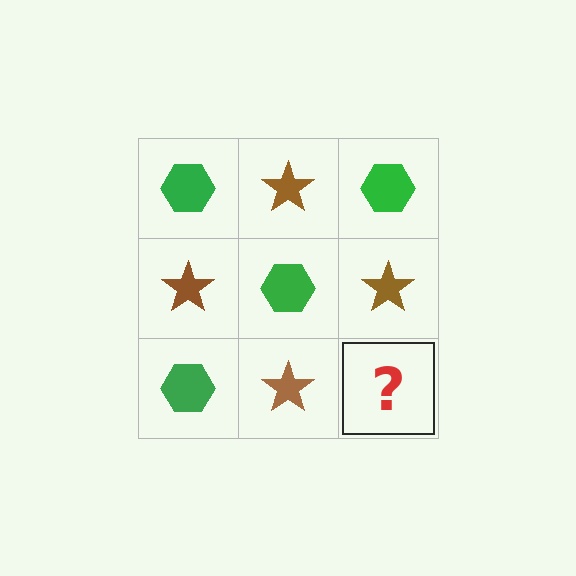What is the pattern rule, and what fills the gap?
The rule is that it alternates green hexagon and brown star in a checkerboard pattern. The gap should be filled with a green hexagon.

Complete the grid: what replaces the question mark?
The question mark should be replaced with a green hexagon.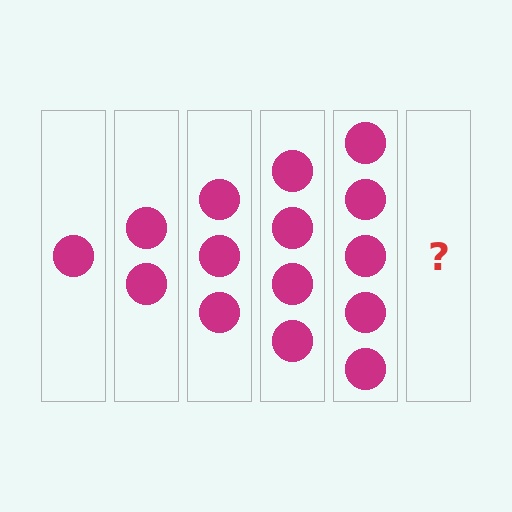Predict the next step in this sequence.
The next step is 6 circles.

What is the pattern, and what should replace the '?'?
The pattern is that each step adds one more circle. The '?' should be 6 circles.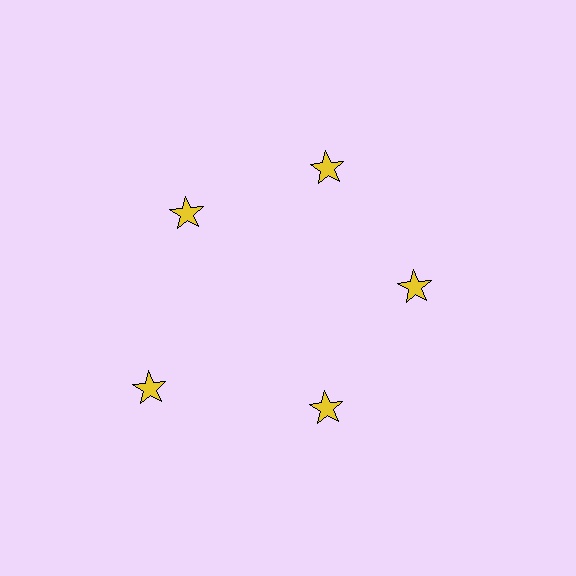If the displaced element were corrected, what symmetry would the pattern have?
It would have 5-fold rotational symmetry — the pattern would map onto itself every 72 degrees.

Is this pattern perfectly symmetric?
No. The 5 yellow stars are arranged in a ring, but one element near the 8 o'clock position is pushed outward from the center, breaking the 5-fold rotational symmetry.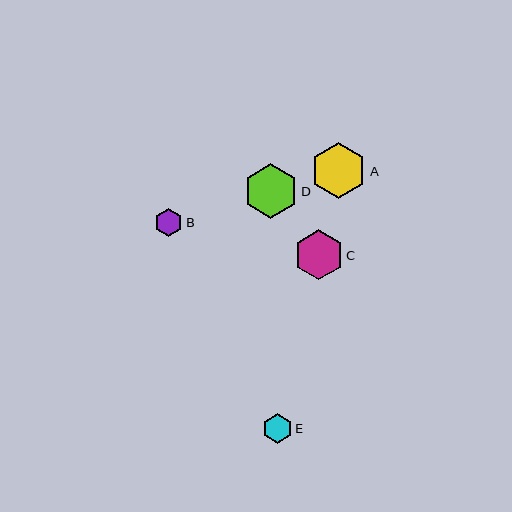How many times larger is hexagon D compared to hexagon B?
Hexagon D is approximately 1.9 times the size of hexagon B.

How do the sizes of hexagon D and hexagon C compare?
Hexagon D and hexagon C are approximately the same size.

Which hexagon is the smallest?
Hexagon B is the smallest with a size of approximately 28 pixels.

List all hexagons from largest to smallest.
From largest to smallest: A, D, C, E, B.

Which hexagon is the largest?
Hexagon A is the largest with a size of approximately 55 pixels.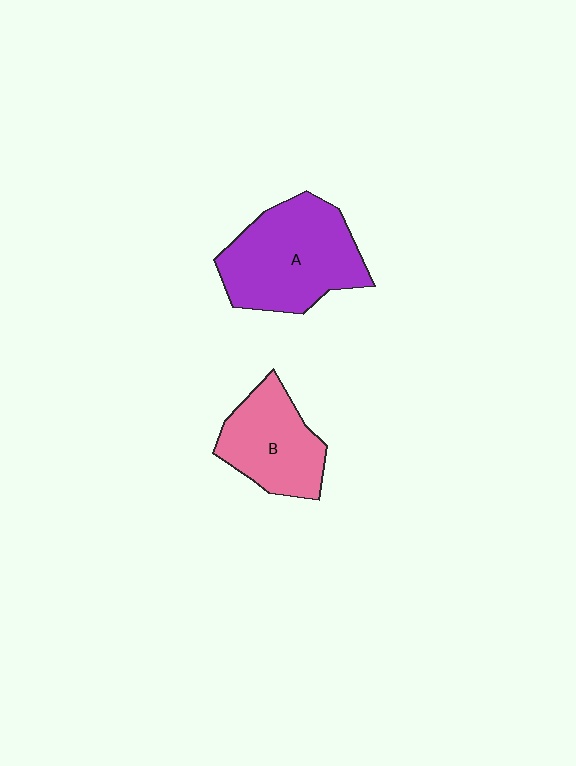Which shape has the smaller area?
Shape B (pink).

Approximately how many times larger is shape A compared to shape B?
Approximately 1.4 times.